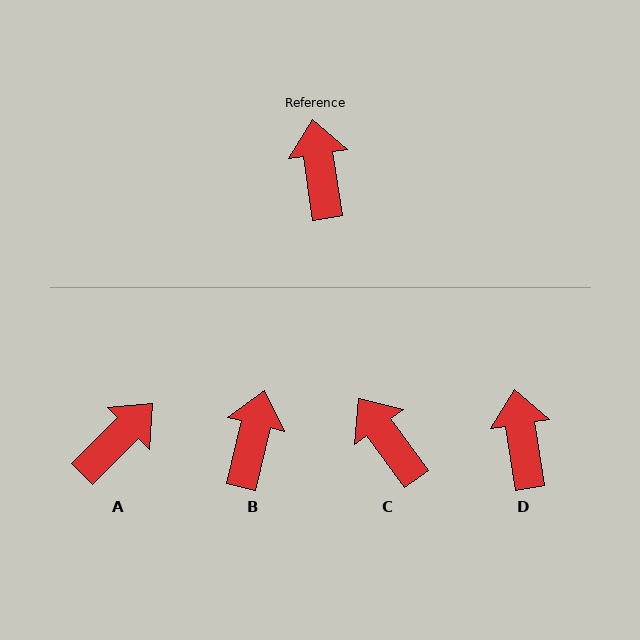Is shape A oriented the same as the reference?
No, it is off by about 54 degrees.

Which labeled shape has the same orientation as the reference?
D.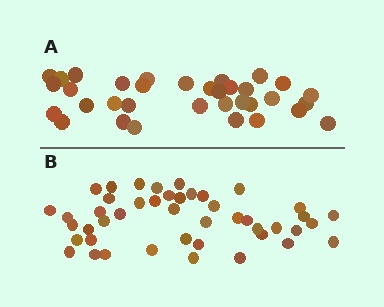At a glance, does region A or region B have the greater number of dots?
Region B (the bottom region) has more dots.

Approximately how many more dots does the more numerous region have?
Region B has roughly 12 or so more dots than region A.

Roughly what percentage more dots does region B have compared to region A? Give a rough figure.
About 30% more.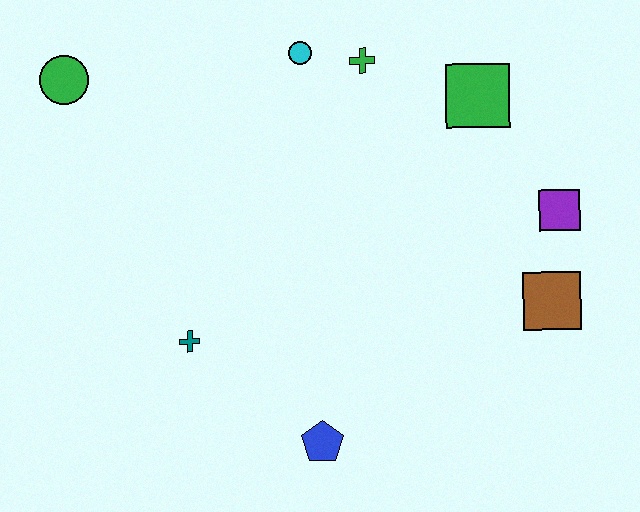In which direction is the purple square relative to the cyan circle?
The purple square is to the right of the cyan circle.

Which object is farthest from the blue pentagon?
The green circle is farthest from the blue pentagon.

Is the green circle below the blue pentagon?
No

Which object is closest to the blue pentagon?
The teal cross is closest to the blue pentagon.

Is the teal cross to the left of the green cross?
Yes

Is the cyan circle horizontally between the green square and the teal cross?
Yes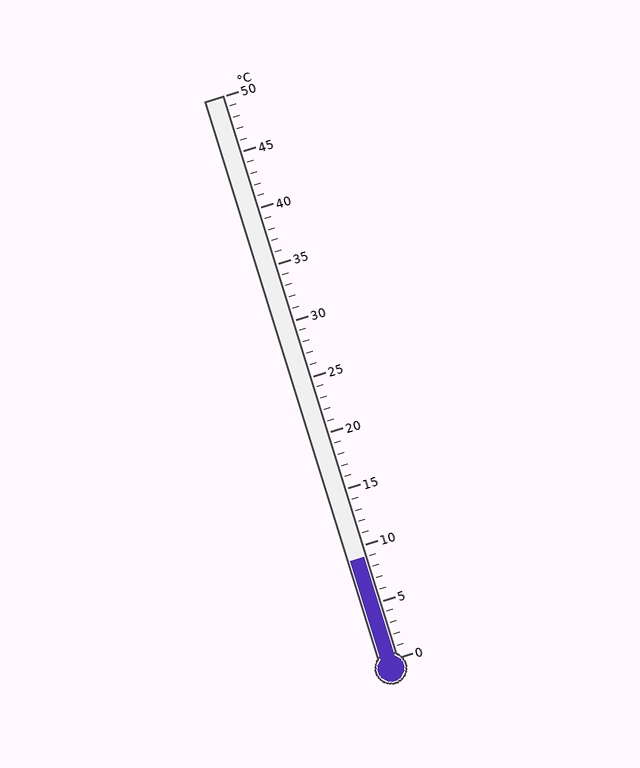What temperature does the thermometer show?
The thermometer shows approximately 9°C.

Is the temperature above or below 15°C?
The temperature is below 15°C.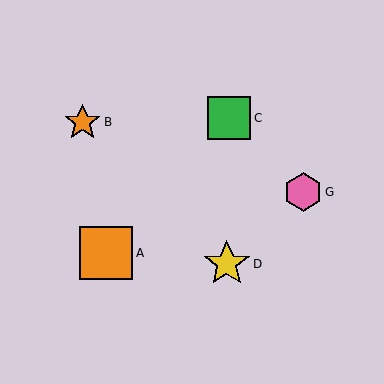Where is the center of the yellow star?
The center of the yellow star is at (227, 264).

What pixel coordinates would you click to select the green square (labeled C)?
Click at (229, 118) to select the green square C.